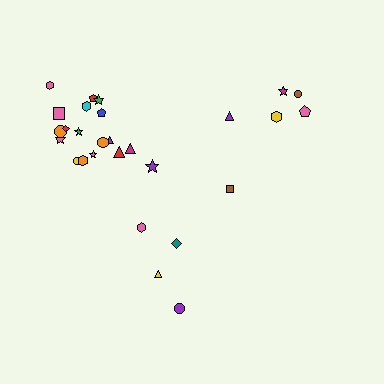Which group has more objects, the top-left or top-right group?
The top-left group.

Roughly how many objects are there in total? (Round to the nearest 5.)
Roughly 30 objects in total.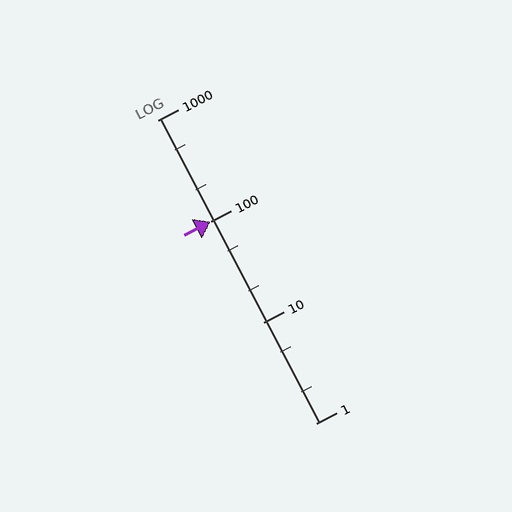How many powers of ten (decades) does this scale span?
The scale spans 3 decades, from 1 to 1000.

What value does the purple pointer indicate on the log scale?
The pointer indicates approximately 99.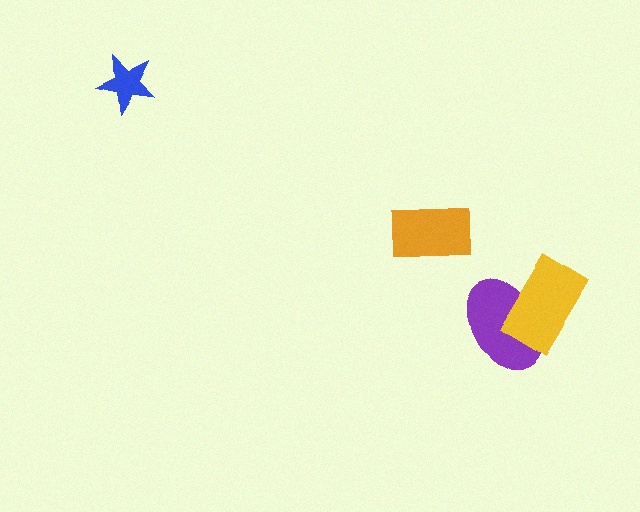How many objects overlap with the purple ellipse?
1 object overlaps with the purple ellipse.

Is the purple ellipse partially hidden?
Yes, it is partially covered by another shape.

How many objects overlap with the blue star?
0 objects overlap with the blue star.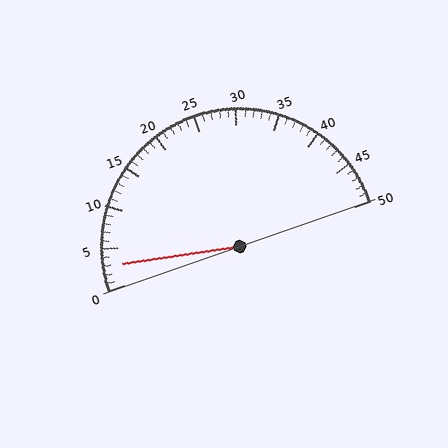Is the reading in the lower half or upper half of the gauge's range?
The reading is in the lower half of the range (0 to 50).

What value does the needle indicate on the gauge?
The needle indicates approximately 3.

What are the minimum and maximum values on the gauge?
The gauge ranges from 0 to 50.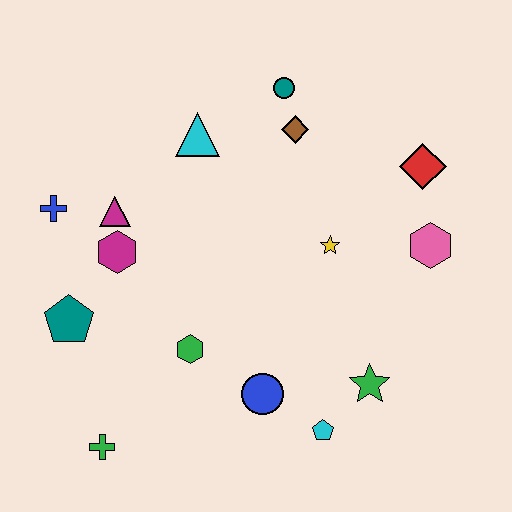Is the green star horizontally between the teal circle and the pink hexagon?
Yes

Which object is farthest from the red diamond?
The green cross is farthest from the red diamond.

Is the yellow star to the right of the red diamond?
No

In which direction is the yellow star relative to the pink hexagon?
The yellow star is to the left of the pink hexagon.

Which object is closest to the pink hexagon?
The red diamond is closest to the pink hexagon.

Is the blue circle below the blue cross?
Yes